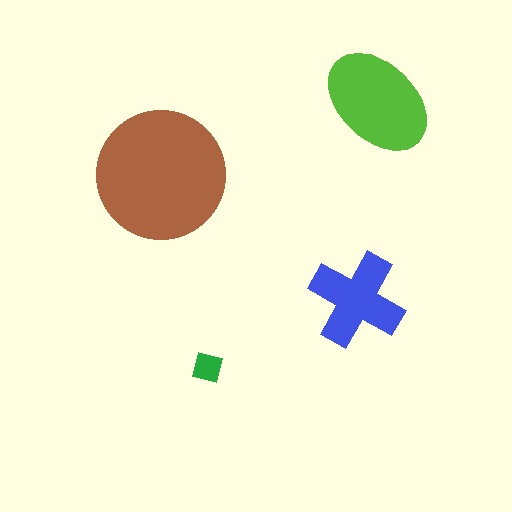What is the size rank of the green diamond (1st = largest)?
4th.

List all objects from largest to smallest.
The brown circle, the lime ellipse, the blue cross, the green diamond.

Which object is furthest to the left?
The brown circle is leftmost.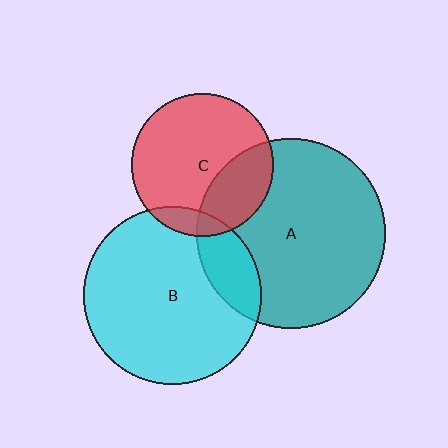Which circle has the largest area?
Circle A (teal).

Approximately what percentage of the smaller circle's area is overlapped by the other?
Approximately 15%.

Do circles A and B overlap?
Yes.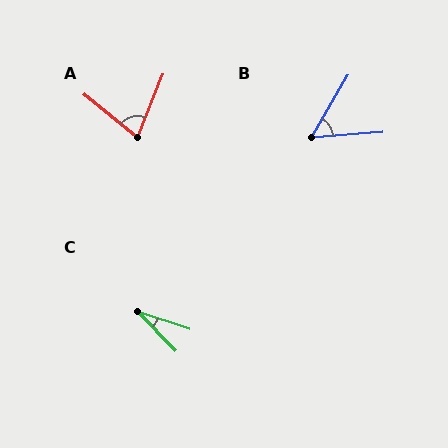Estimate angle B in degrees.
Approximately 55 degrees.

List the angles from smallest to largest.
C (28°), B (55°), A (72°).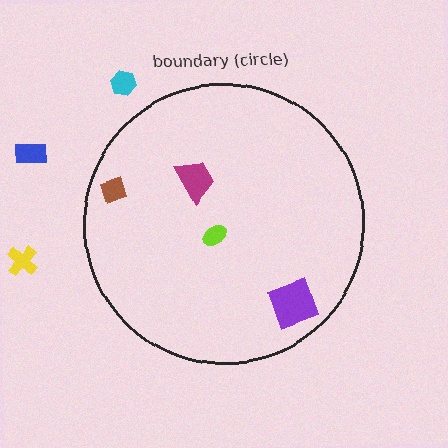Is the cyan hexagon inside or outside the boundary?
Outside.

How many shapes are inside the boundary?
4 inside, 3 outside.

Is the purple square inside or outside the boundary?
Inside.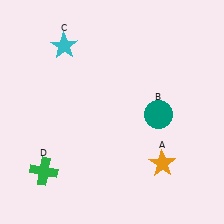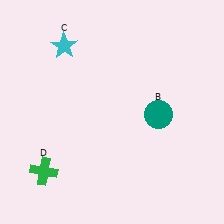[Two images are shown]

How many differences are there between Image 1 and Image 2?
There is 1 difference between the two images.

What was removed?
The orange star (A) was removed in Image 2.